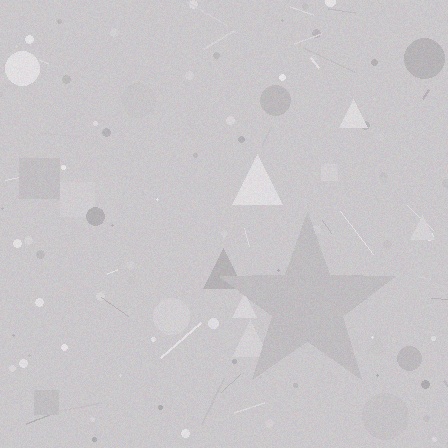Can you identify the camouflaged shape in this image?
The camouflaged shape is a star.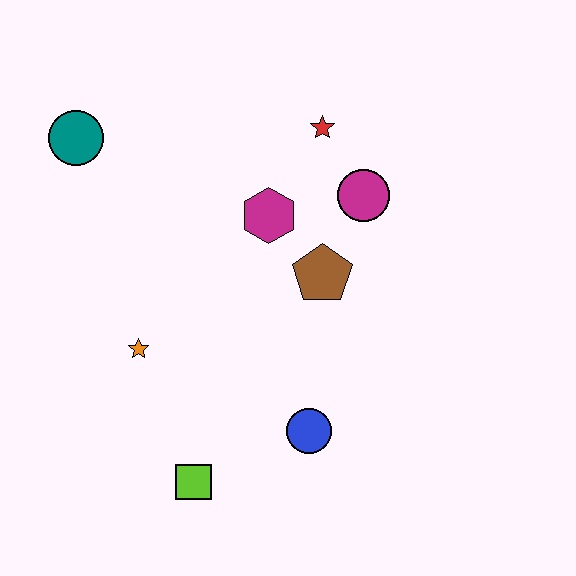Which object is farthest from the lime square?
The red star is farthest from the lime square.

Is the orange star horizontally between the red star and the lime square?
No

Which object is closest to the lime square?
The blue circle is closest to the lime square.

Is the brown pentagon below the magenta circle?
Yes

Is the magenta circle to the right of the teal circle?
Yes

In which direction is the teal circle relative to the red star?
The teal circle is to the left of the red star.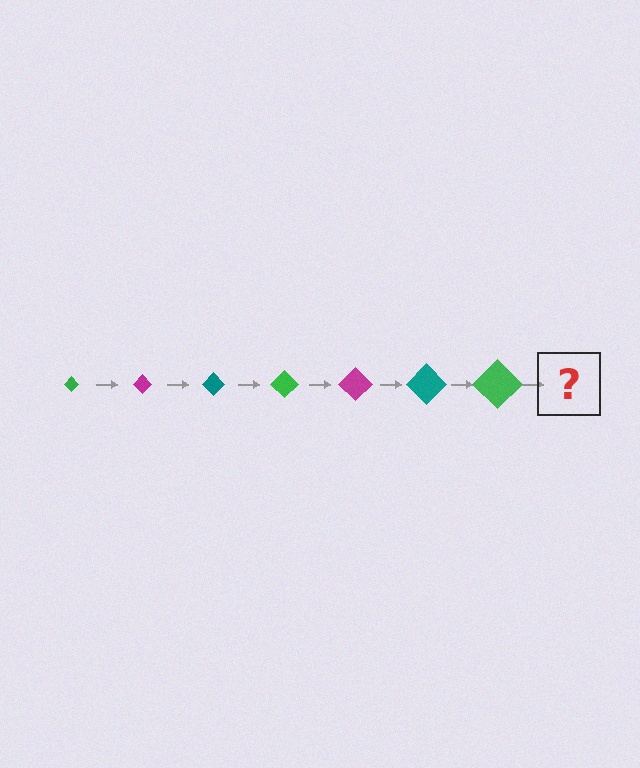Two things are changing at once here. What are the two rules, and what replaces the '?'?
The two rules are that the diamond grows larger each step and the color cycles through green, magenta, and teal. The '?' should be a magenta diamond, larger than the previous one.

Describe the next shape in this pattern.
It should be a magenta diamond, larger than the previous one.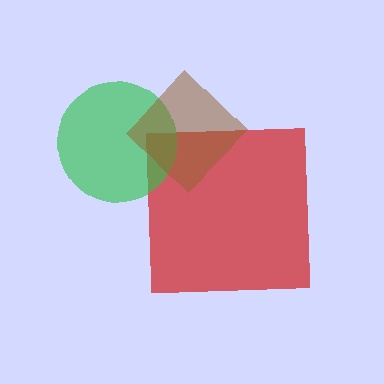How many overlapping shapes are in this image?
There are 3 overlapping shapes in the image.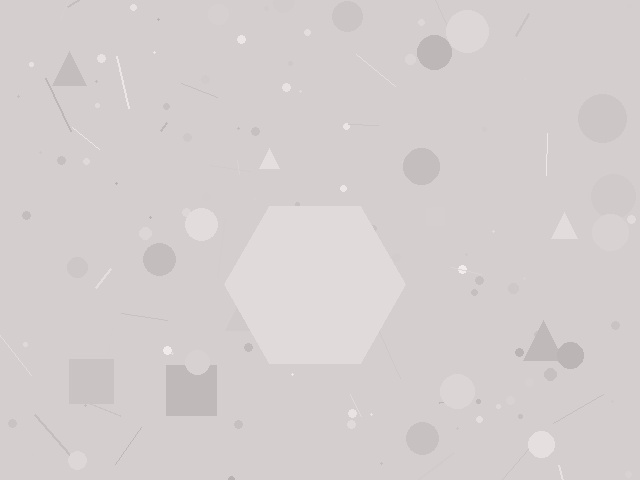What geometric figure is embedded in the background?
A hexagon is embedded in the background.